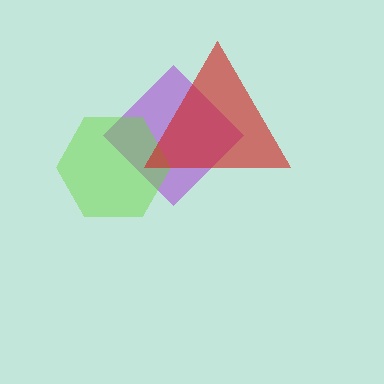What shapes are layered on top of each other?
The layered shapes are: a purple diamond, a lime hexagon, a red triangle.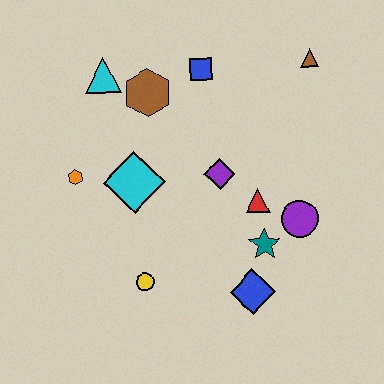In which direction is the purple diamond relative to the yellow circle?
The purple diamond is above the yellow circle.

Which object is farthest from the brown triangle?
The yellow circle is farthest from the brown triangle.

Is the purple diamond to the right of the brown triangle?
No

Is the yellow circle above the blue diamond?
Yes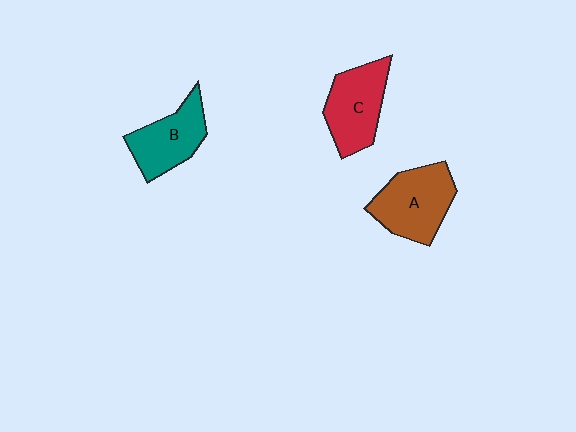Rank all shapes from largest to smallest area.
From largest to smallest: A (brown), C (red), B (teal).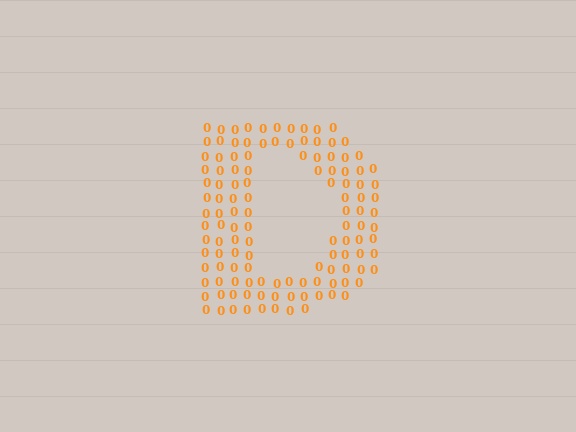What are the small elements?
The small elements are digit 0's.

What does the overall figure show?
The overall figure shows the letter D.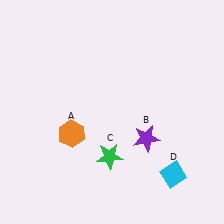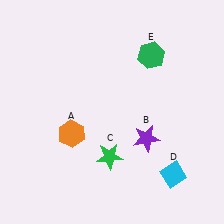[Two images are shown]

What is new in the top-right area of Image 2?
A green hexagon (E) was added in the top-right area of Image 2.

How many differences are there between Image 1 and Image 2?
There is 1 difference between the two images.